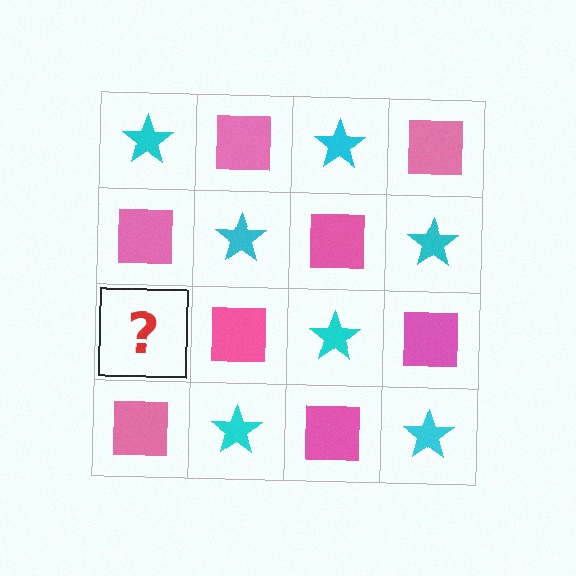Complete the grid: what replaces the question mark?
The question mark should be replaced with a cyan star.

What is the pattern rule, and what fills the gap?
The rule is that it alternates cyan star and pink square in a checkerboard pattern. The gap should be filled with a cyan star.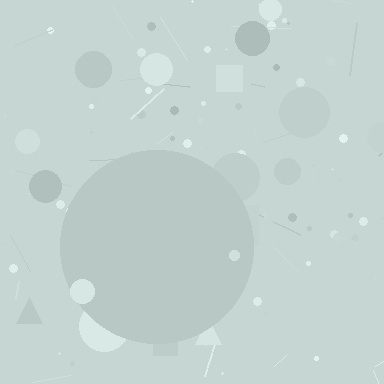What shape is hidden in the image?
A circle is hidden in the image.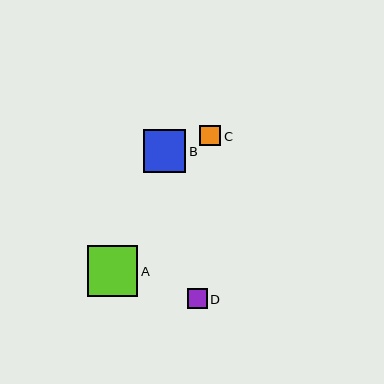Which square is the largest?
Square A is the largest with a size of approximately 50 pixels.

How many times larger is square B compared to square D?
Square B is approximately 2.2 times the size of square D.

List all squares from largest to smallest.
From largest to smallest: A, B, C, D.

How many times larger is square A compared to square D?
Square A is approximately 2.6 times the size of square D.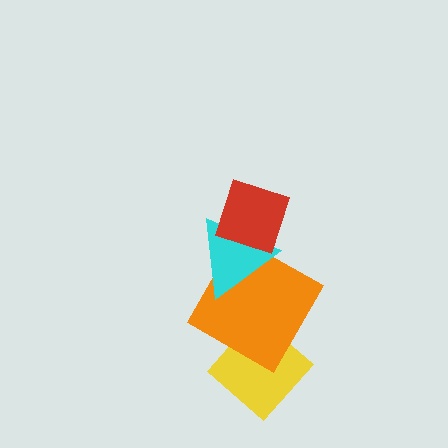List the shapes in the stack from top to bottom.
From top to bottom: the red diamond, the cyan triangle, the orange square, the yellow diamond.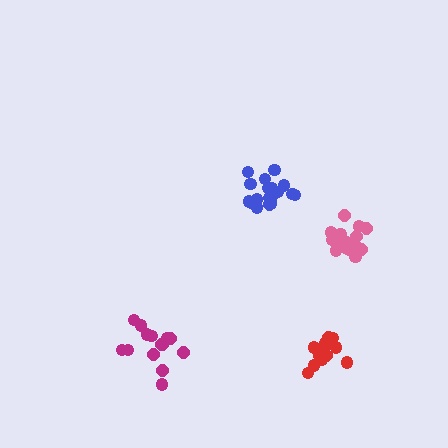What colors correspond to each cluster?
The clusters are colored: magenta, pink, blue, red.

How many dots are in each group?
Group 1: 14 dots, Group 2: 15 dots, Group 3: 19 dots, Group 4: 14 dots (62 total).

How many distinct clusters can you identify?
There are 4 distinct clusters.